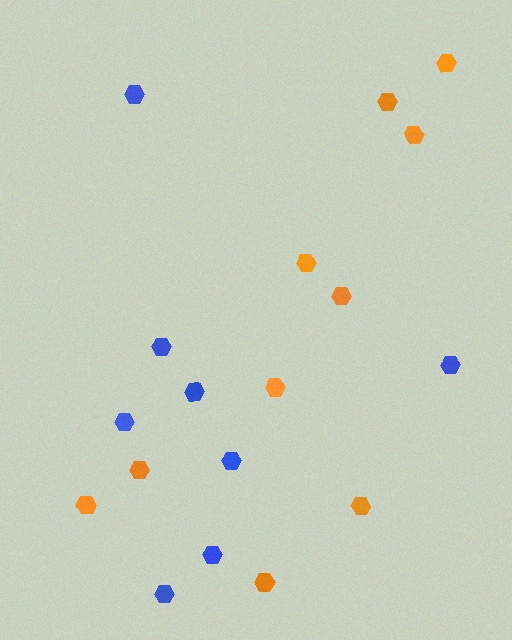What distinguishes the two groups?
There are 2 groups: one group of blue hexagons (8) and one group of orange hexagons (10).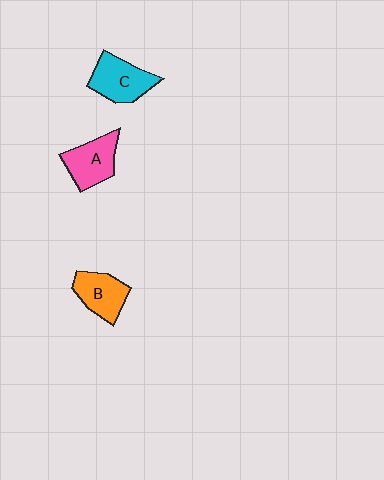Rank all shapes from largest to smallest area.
From largest to smallest: C (cyan), A (pink), B (orange).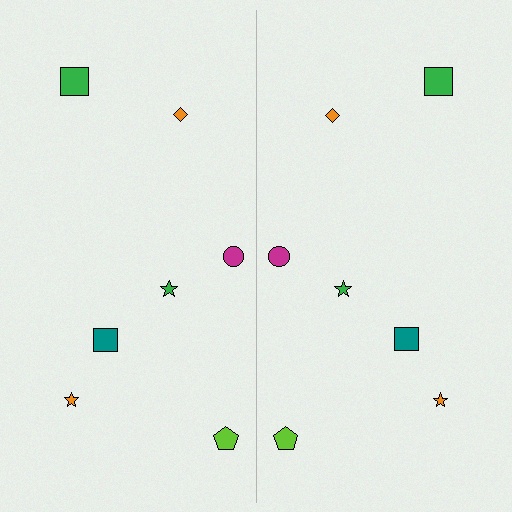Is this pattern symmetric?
Yes, this pattern has bilateral (reflection) symmetry.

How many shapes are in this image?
There are 14 shapes in this image.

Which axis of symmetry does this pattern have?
The pattern has a vertical axis of symmetry running through the center of the image.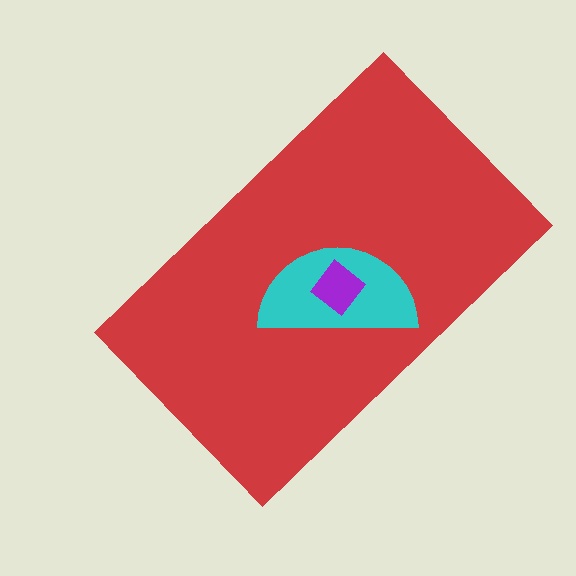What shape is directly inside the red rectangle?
The cyan semicircle.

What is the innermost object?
The purple diamond.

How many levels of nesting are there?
3.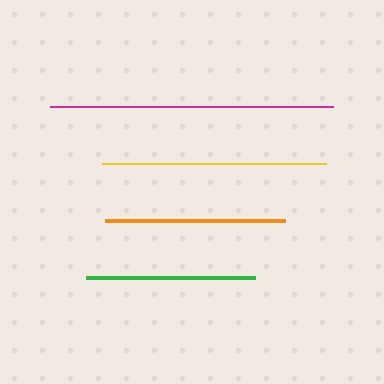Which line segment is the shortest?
The green line is the shortest at approximately 170 pixels.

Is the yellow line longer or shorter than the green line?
The yellow line is longer than the green line.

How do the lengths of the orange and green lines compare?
The orange and green lines are approximately the same length.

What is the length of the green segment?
The green segment is approximately 170 pixels long.